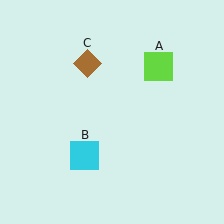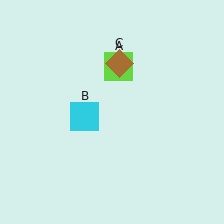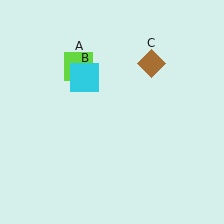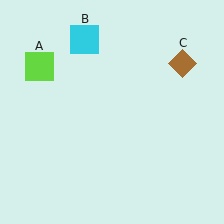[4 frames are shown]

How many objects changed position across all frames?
3 objects changed position: lime square (object A), cyan square (object B), brown diamond (object C).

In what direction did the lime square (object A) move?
The lime square (object A) moved left.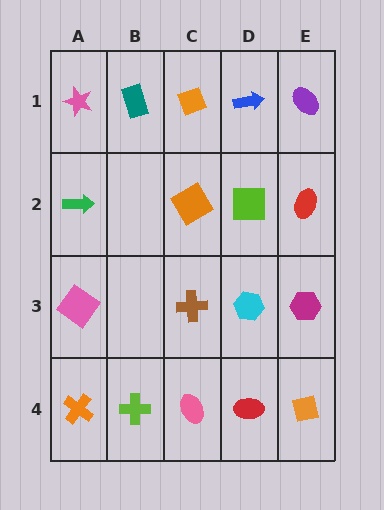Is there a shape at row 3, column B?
No, that cell is empty.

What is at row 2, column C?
An orange diamond.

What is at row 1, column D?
A blue arrow.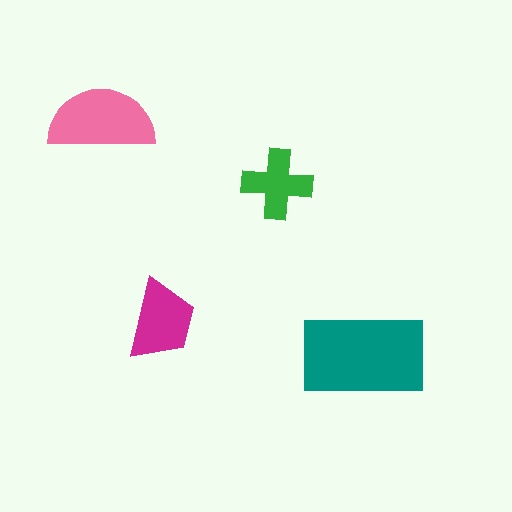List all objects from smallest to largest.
The green cross, the magenta trapezoid, the pink semicircle, the teal rectangle.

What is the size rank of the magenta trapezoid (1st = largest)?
3rd.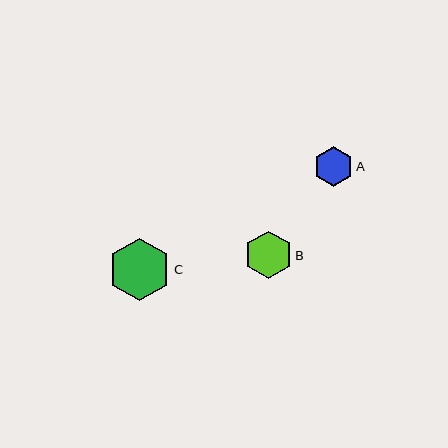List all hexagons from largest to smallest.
From largest to smallest: C, B, A.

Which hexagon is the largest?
Hexagon C is the largest with a size of approximately 62 pixels.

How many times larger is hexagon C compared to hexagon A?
Hexagon C is approximately 1.6 times the size of hexagon A.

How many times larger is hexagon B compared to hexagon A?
Hexagon B is approximately 1.2 times the size of hexagon A.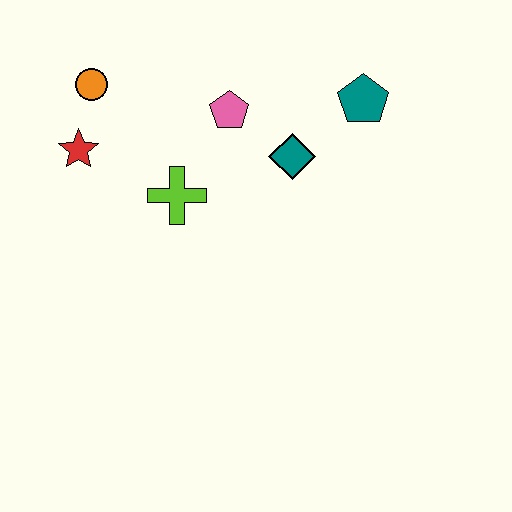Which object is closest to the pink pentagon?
The teal diamond is closest to the pink pentagon.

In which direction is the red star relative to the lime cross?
The red star is to the left of the lime cross.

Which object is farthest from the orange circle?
The teal pentagon is farthest from the orange circle.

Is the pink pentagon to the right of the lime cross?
Yes